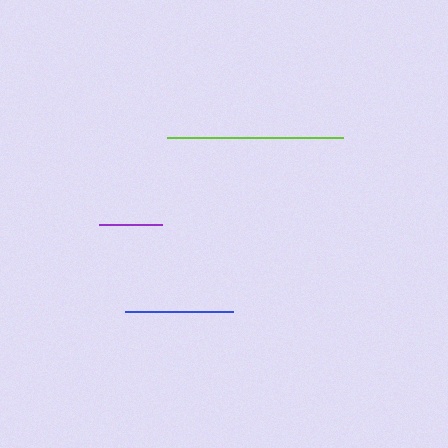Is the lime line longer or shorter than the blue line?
The lime line is longer than the blue line.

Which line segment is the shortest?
The purple line is the shortest at approximately 63 pixels.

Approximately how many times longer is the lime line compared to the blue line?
The lime line is approximately 1.6 times the length of the blue line.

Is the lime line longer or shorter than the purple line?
The lime line is longer than the purple line.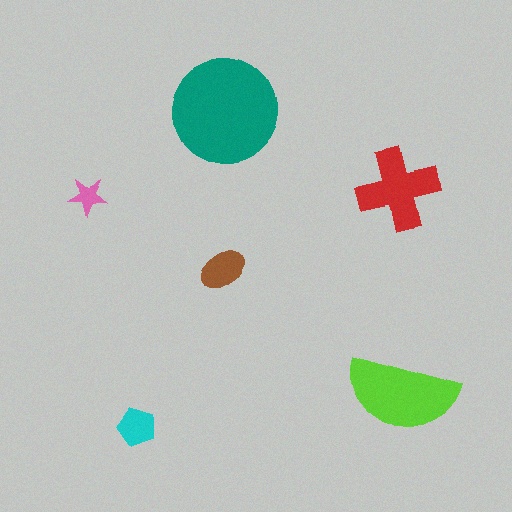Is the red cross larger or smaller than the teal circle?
Smaller.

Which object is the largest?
The teal circle.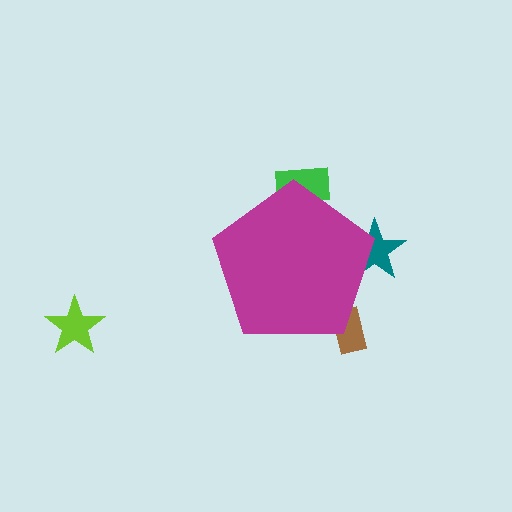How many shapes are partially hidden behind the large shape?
3 shapes are partially hidden.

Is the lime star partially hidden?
No, the lime star is fully visible.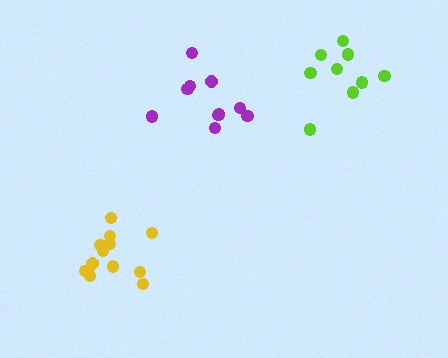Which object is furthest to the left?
The yellow cluster is leftmost.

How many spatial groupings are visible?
There are 3 spatial groupings.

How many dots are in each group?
Group 1: 10 dots, Group 2: 12 dots, Group 3: 9 dots (31 total).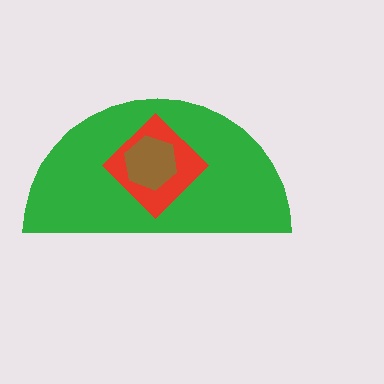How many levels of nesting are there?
3.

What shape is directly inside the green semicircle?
The red diamond.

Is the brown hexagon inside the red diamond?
Yes.